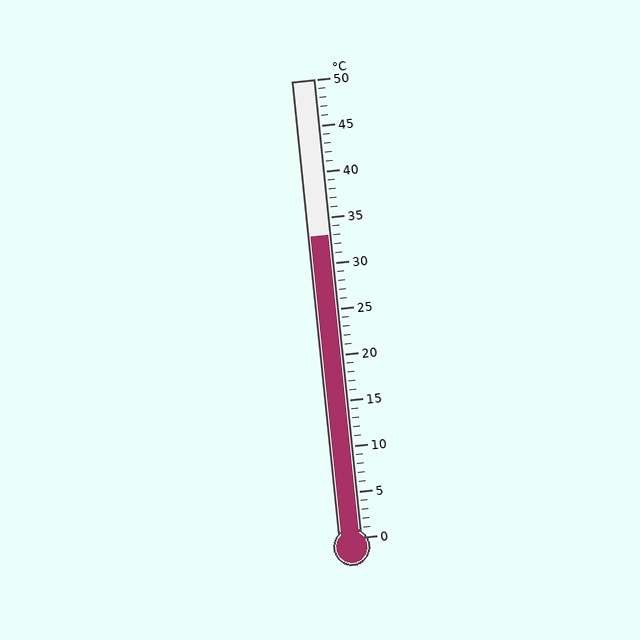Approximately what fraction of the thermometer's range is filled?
The thermometer is filled to approximately 65% of its range.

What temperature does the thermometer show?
The thermometer shows approximately 33°C.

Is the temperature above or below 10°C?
The temperature is above 10°C.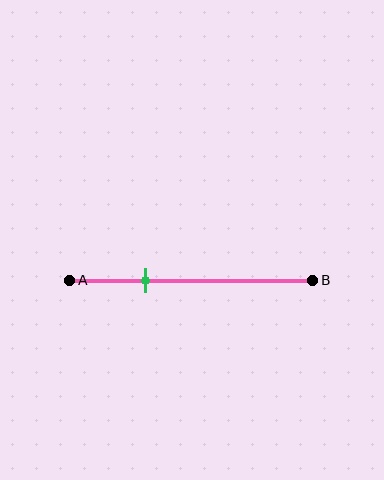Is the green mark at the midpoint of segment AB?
No, the mark is at about 30% from A, not at the 50% midpoint.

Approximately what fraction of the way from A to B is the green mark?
The green mark is approximately 30% of the way from A to B.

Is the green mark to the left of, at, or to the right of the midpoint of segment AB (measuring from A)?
The green mark is to the left of the midpoint of segment AB.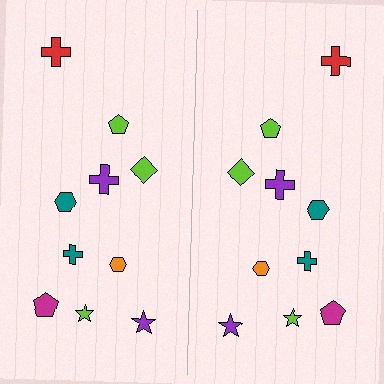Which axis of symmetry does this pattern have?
The pattern has a vertical axis of symmetry running through the center of the image.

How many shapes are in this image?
There are 20 shapes in this image.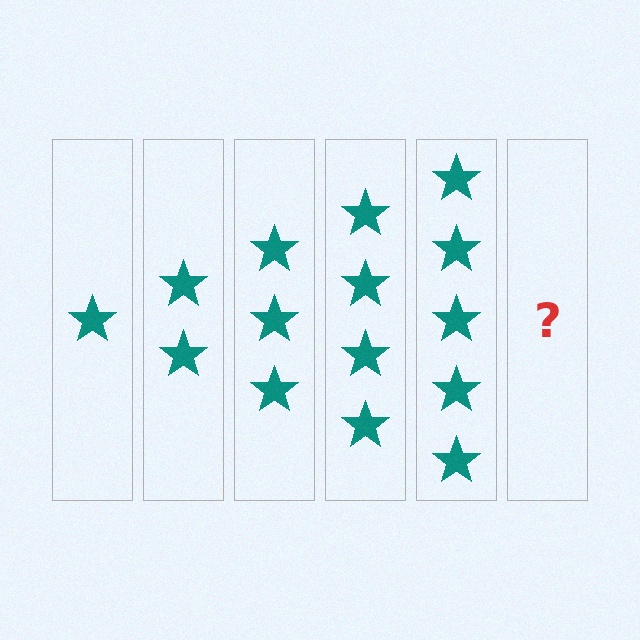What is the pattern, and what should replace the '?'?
The pattern is that each step adds one more star. The '?' should be 6 stars.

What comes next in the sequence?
The next element should be 6 stars.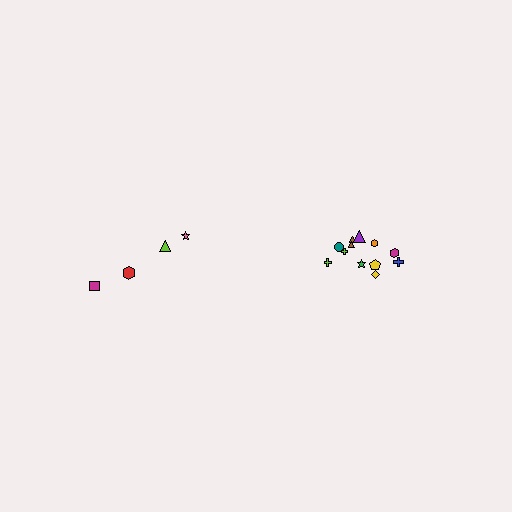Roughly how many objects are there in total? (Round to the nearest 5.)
Roughly 15 objects in total.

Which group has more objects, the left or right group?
The right group.